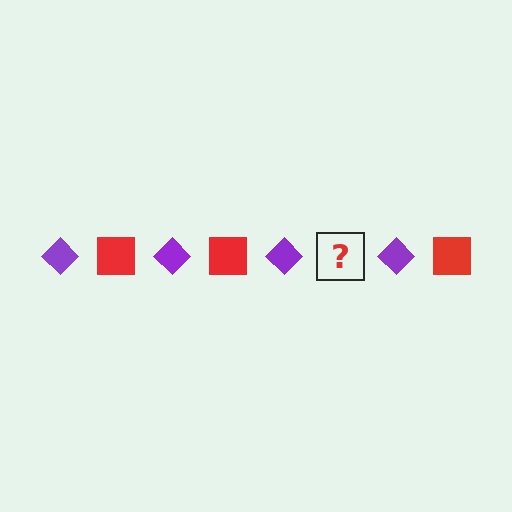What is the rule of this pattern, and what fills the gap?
The rule is that the pattern alternates between purple diamond and red square. The gap should be filled with a red square.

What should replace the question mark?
The question mark should be replaced with a red square.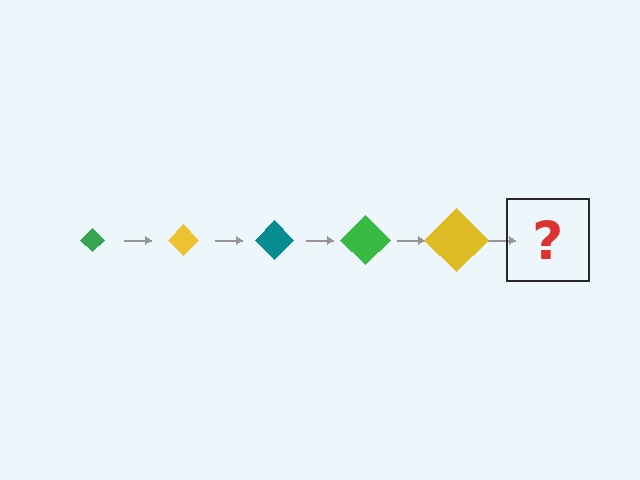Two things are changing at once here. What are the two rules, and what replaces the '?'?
The two rules are that the diamond grows larger each step and the color cycles through green, yellow, and teal. The '?' should be a teal diamond, larger than the previous one.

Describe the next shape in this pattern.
It should be a teal diamond, larger than the previous one.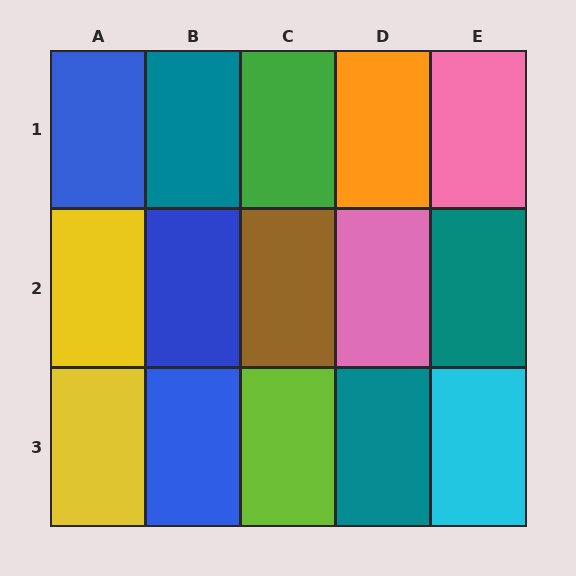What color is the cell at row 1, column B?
Teal.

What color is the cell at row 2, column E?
Teal.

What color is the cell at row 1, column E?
Pink.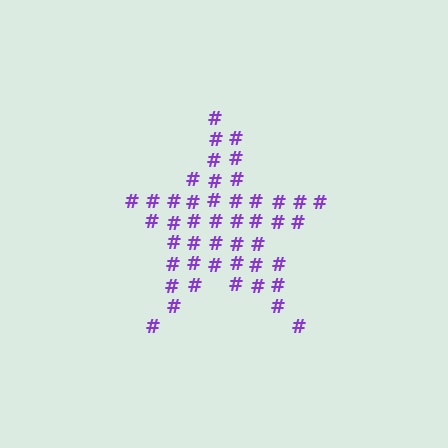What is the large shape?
The large shape is a star.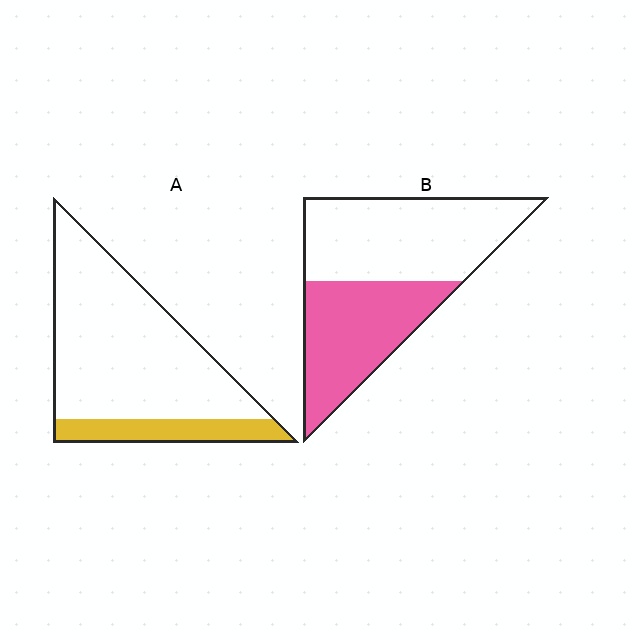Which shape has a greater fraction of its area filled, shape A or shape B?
Shape B.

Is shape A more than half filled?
No.